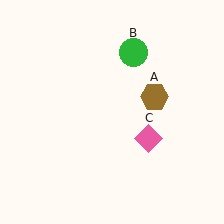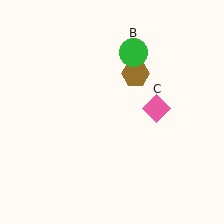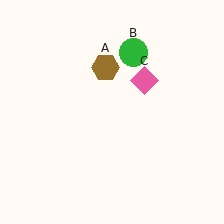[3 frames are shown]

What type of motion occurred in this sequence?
The brown hexagon (object A), pink diamond (object C) rotated counterclockwise around the center of the scene.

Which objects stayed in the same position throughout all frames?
Green circle (object B) remained stationary.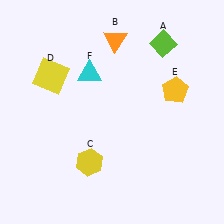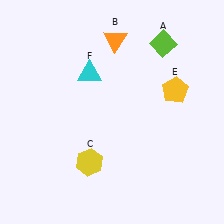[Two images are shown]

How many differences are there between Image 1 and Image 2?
There is 1 difference between the two images.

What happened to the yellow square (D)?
The yellow square (D) was removed in Image 2. It was in the top-left area of Image 1.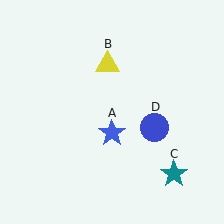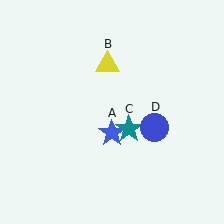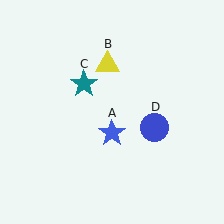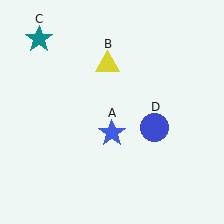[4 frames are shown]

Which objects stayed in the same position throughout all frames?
Blue star (object A) and yellow triangle (object B) and blue circle (object D) remained stationary.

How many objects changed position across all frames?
1 object changed position: teal star (object C).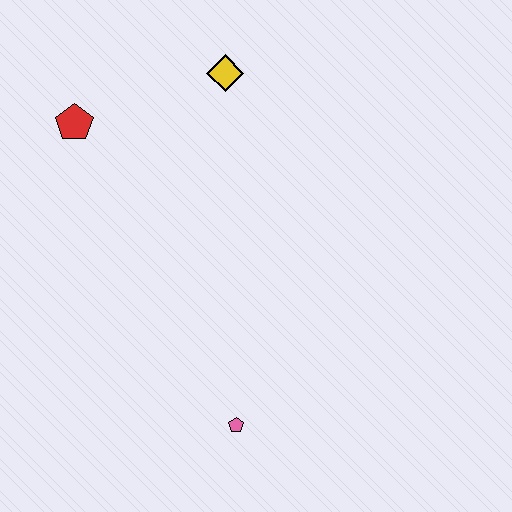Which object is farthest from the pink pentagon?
The yellow diamond is farthest from the pink pentagon.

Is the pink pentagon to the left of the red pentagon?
No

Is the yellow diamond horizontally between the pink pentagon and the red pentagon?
Yes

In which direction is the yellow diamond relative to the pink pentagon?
The yellow diamond is above the pink pentagon.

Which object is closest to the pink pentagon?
The red pentagon is closest to the pink pentagon.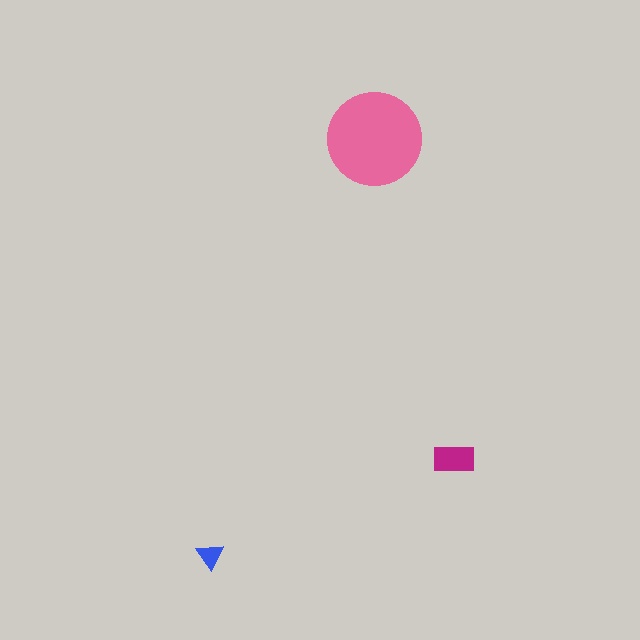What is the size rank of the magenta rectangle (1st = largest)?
2nd.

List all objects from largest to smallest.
The pink circle, the magenta rectangle, the blue triangle.